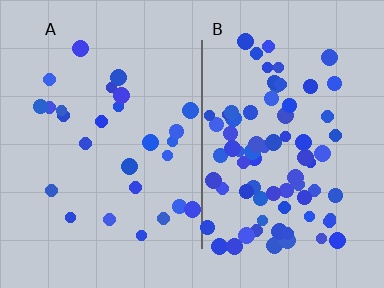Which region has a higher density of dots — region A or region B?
B (the right).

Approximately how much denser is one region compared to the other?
Approximately 2.9× — region B over region A.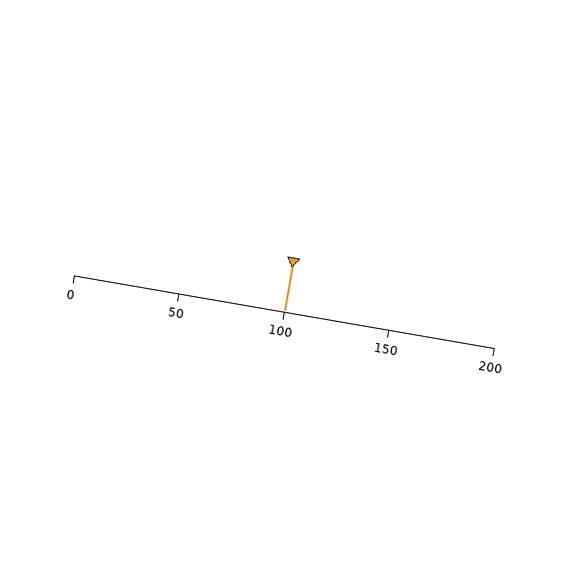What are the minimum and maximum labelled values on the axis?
The axis runs from 0 to 200.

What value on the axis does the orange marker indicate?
The marker indicates approximately 100.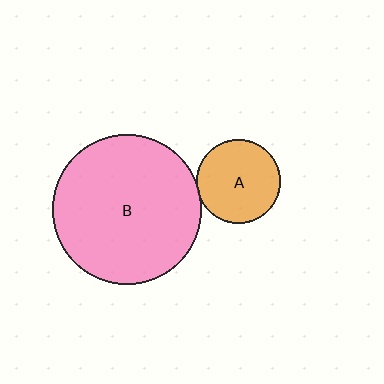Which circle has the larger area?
Circle B (pink).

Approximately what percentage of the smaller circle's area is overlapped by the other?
Approximately 5%.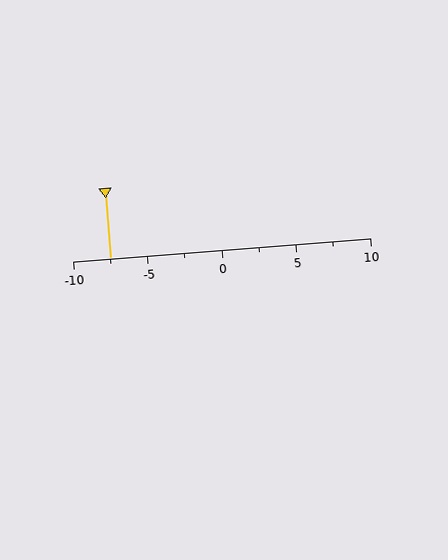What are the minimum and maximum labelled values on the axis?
The axis runs from -10 to 10.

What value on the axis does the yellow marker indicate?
The marker indicates approximately -7.5.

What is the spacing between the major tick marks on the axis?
The major ticks are spaced 5 apart.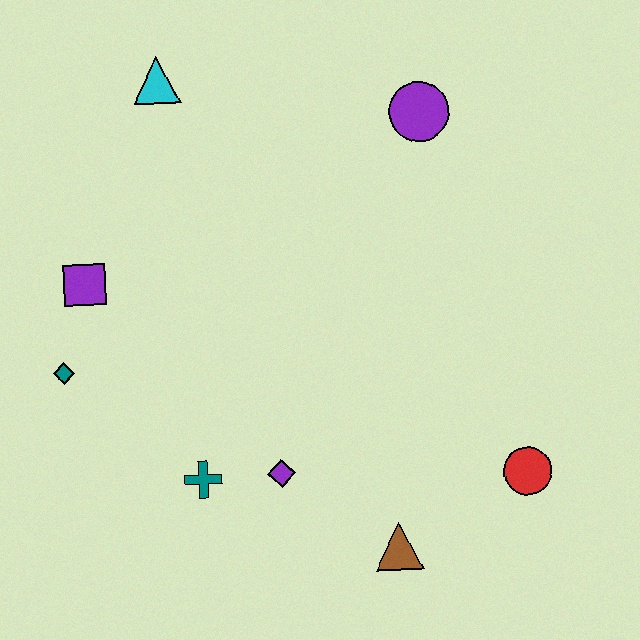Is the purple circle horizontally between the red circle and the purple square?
Yes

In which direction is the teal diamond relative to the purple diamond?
The teal diamond is to the left of the purple diamond.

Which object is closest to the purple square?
The teal diamond is closest to the purple square.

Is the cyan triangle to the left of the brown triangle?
Yes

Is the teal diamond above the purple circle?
No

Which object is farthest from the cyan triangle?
The red circle is farthest from the cyan triangle.